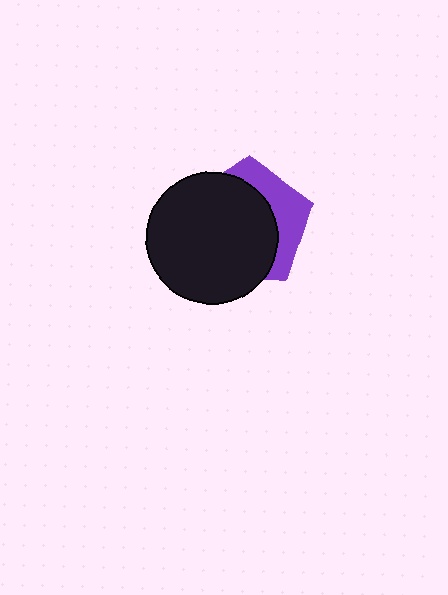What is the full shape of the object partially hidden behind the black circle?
The partially hidden object is a purple pentagon.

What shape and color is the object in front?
The object in front is a black circle.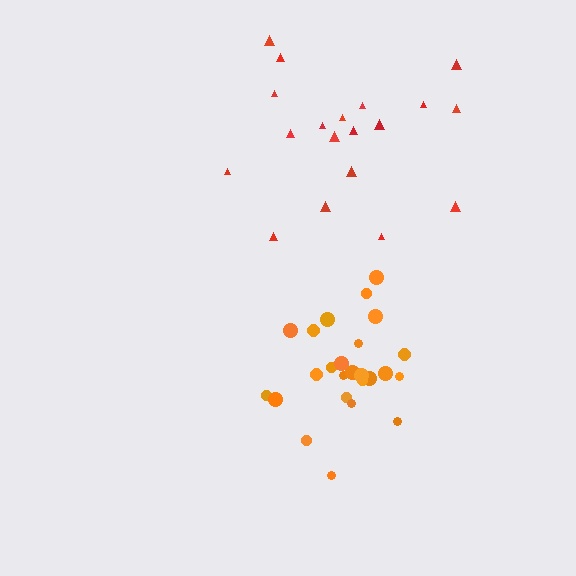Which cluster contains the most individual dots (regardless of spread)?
Orange (25).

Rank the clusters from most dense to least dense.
orange, red.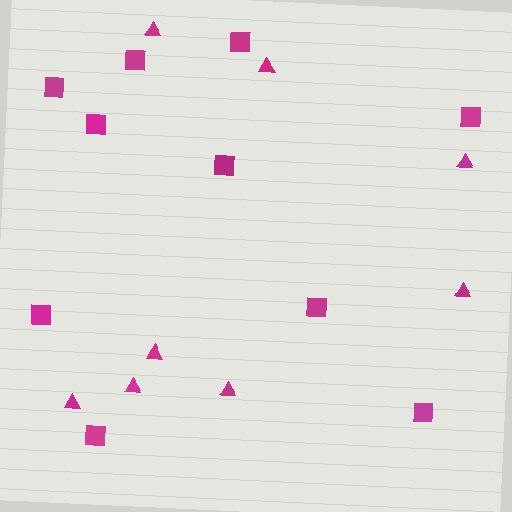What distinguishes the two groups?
There are 2 groups: one group of triangles (8) and one group of squares (10).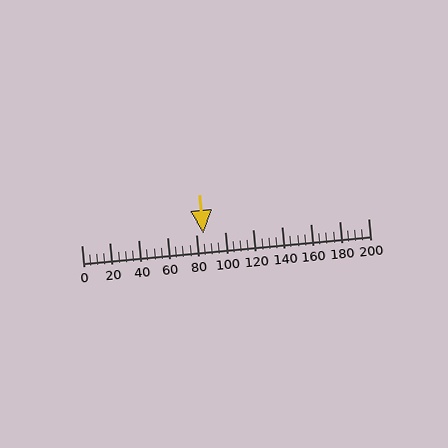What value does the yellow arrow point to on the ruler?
The yellow arrow points to approximately 85.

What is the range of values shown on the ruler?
The ruler shows values from 0 to 200.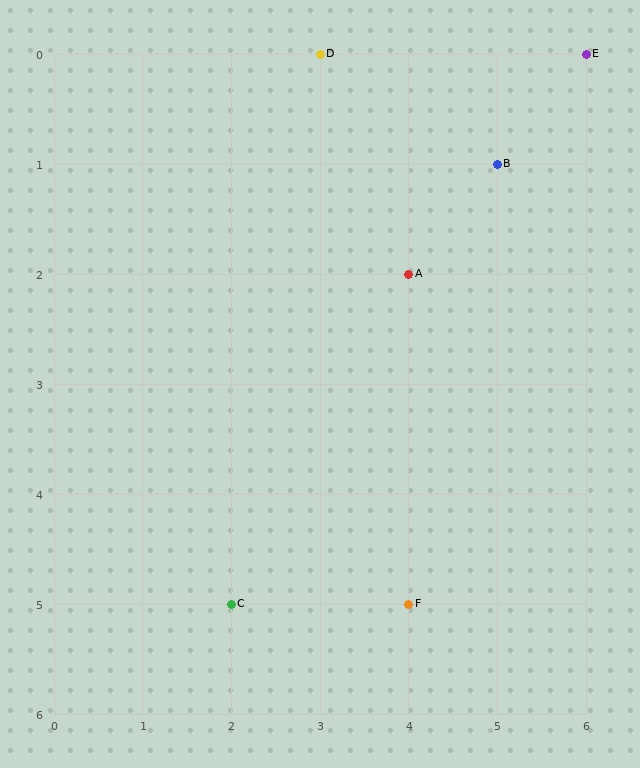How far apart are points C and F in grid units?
Points C and F are 2 columns apart.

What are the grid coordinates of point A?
Point A is at grid coordinates (4, 2).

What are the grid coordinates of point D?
Point D is at grid coordinates (3, 0).